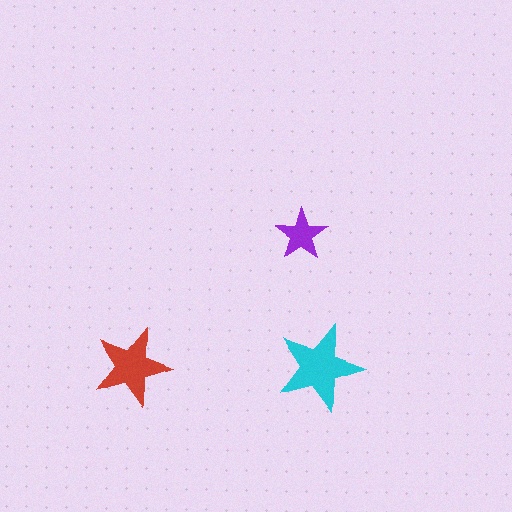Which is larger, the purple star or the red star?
The red one.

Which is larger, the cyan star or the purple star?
The cyan one.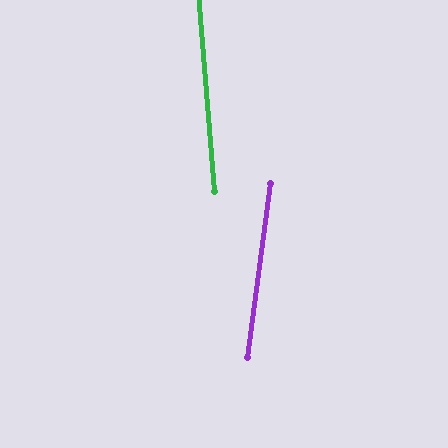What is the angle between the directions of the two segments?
Approximately 12 degrees.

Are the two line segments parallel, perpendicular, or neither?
Neither parallel nor perpendicular — they differ by about 12°.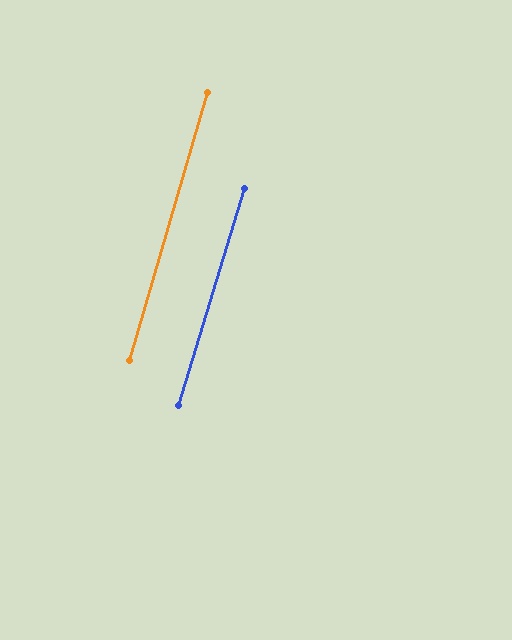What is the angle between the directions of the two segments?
Approximately 1 degree.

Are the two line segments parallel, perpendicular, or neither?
Parallel — their directions differ by only 0.7°.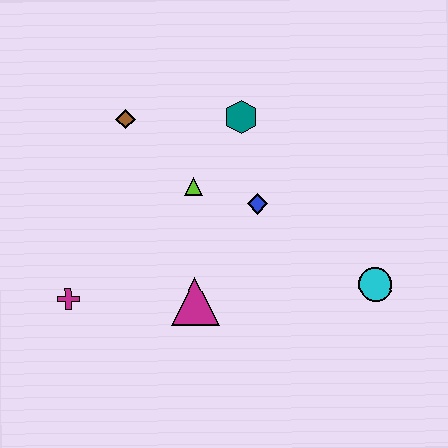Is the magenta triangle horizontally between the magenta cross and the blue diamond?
Yes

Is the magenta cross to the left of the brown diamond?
Yes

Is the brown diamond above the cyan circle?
Yes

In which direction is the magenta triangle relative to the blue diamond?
The magenta triangle is below the blue diamond.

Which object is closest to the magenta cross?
The magenta triangle is closest to the magenta cross.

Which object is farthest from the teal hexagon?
The magenta cross is farthest from the teal hexagon.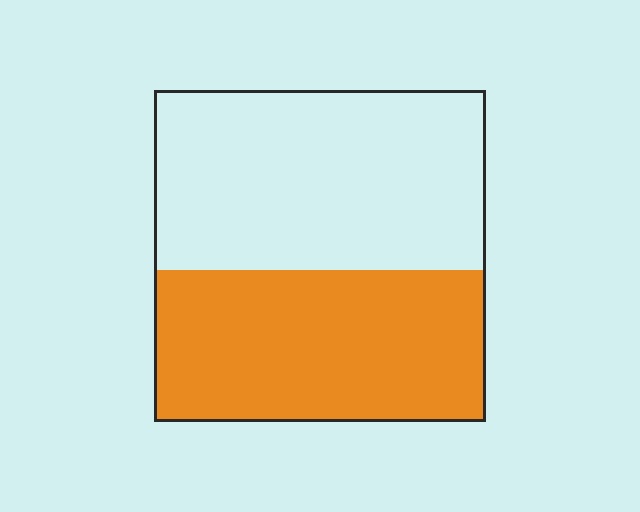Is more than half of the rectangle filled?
No.